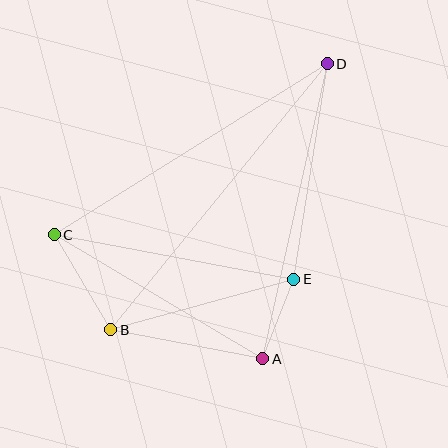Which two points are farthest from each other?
Points B and D are farthest from each other.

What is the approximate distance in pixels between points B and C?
The distance between B and C is approximately 111 pixels.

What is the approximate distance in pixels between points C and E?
The distance between C and E is approximately 244 pixels.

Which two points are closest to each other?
Points A and E are closest to each other.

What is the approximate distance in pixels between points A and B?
The distance between A and B is approximately 155 pixels.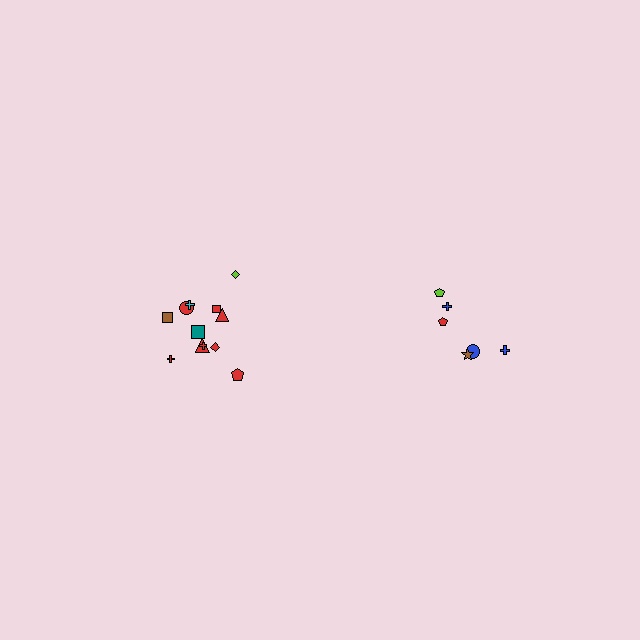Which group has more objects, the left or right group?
The left group.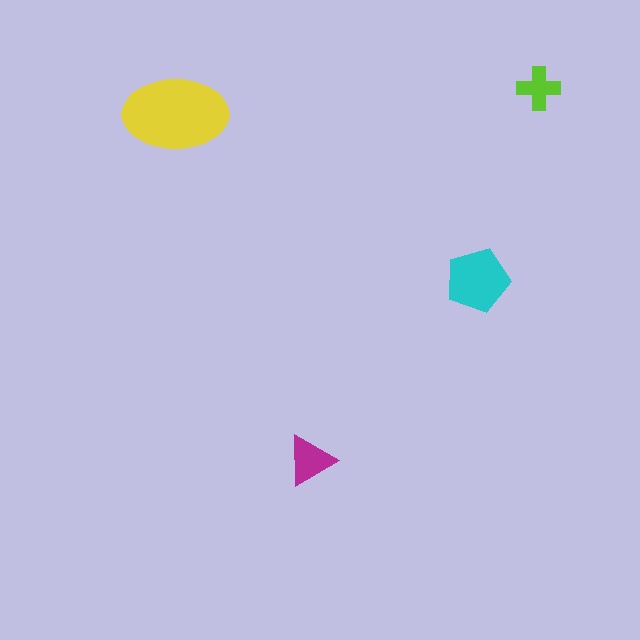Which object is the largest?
The yellow ellipse.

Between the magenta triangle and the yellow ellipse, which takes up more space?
The yellow ellipse.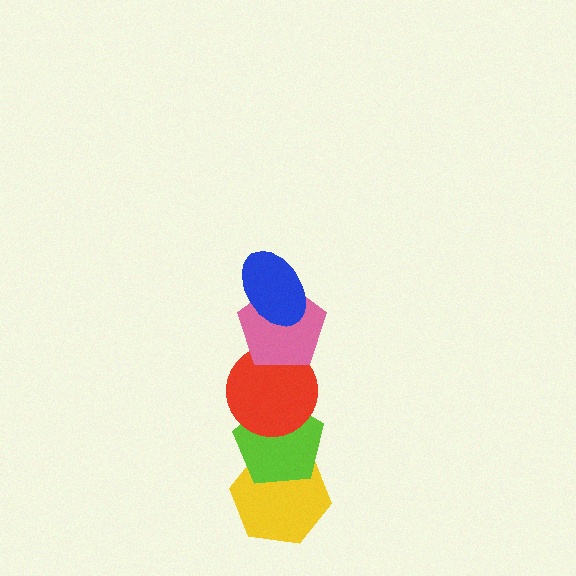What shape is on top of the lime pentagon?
The red circle is on top of the lime pentagon.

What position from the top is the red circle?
The red circle is 3rd from the top.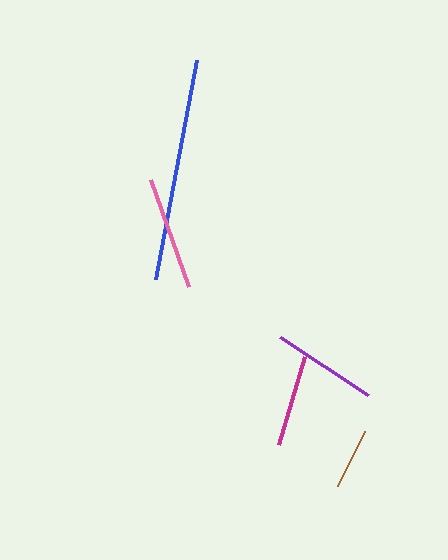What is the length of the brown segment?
The brown segment is approximately 61 pixels long.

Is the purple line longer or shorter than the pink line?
The pink line is longer than the purple line.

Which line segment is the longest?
The blue line is the longest at approximately 223 pixels.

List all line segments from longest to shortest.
From longest to shortest: blue, pink, purple, magenta, brown.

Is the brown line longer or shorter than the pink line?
The pink line is longer than the brown line.